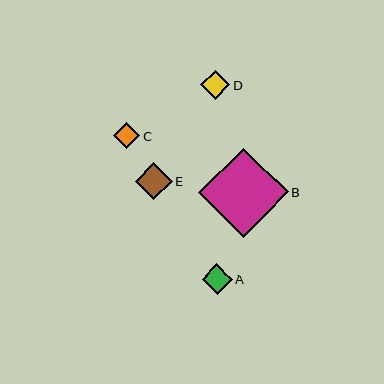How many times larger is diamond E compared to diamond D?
Diamond E is approximately 1.3 times the size of diamond D.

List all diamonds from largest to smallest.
From largest to smallest: B, E, A, D, C.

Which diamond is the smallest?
Diamond C is the smallest with a size of approximately 26 pixels.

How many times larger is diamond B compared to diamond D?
Diamond B is approximately 3.1 times the size of diamond D.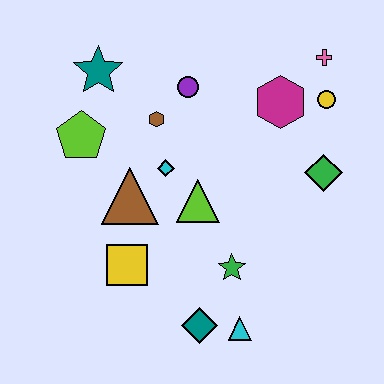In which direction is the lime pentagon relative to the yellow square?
The lime pentagon is above the yellow square.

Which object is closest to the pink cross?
The yellow circle is closest to the pink cross.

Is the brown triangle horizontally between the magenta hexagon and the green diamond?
No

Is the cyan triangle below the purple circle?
Yes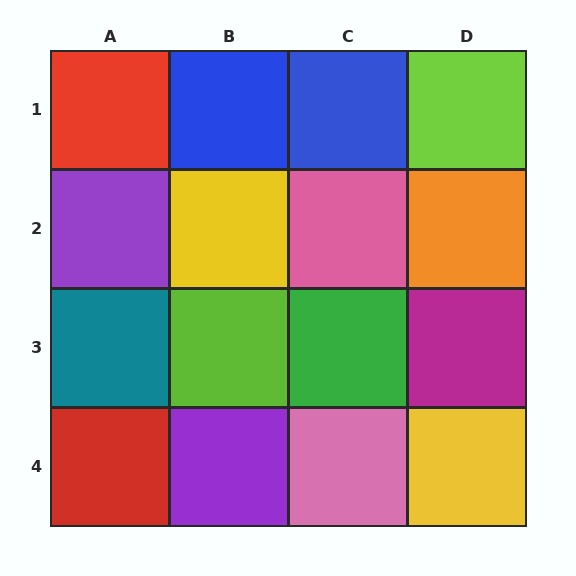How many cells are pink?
2 cells are pink.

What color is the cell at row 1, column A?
Red.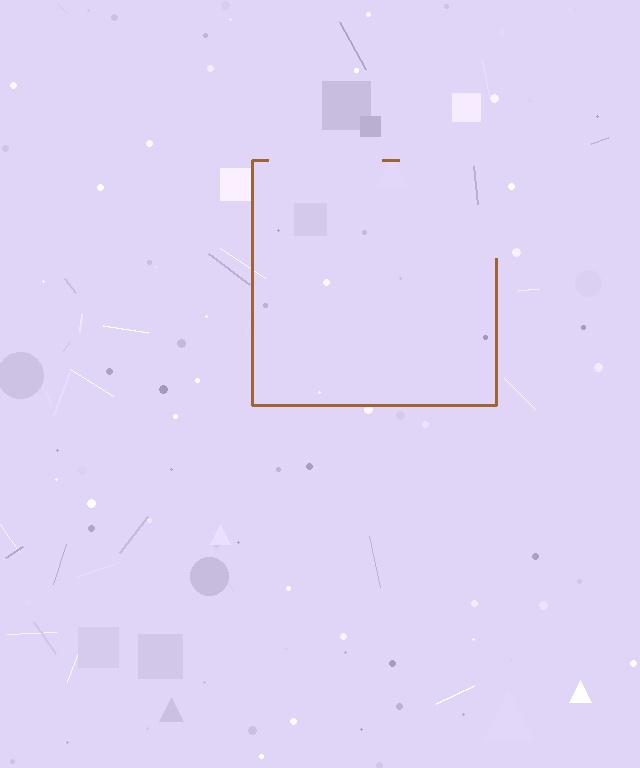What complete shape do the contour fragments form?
The contour fragments form a square.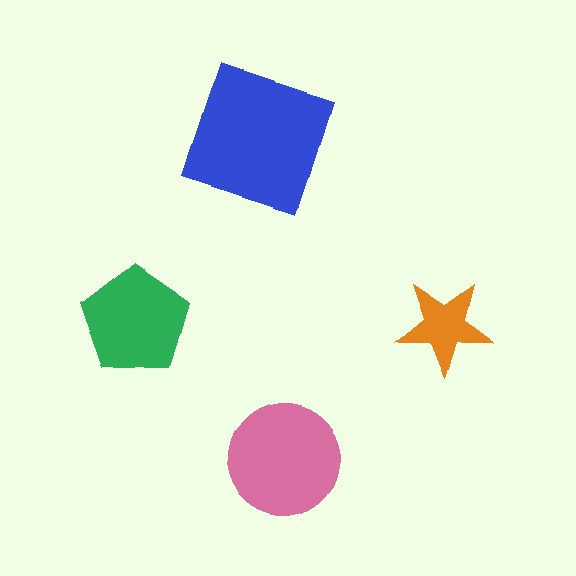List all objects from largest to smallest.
The blue square, the pink circle, the green pentagon, the orange star.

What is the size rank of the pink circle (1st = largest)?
2nd.